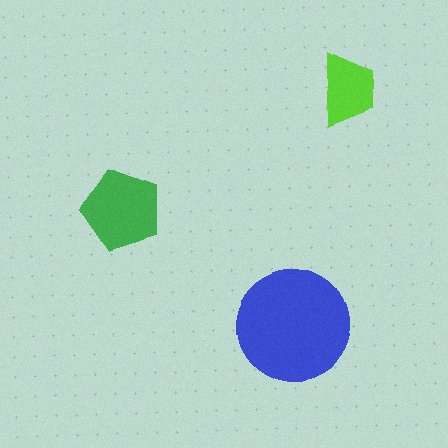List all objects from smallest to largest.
The lime trapezoid, the green pentagon, the blue circle.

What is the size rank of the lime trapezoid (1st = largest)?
3rd.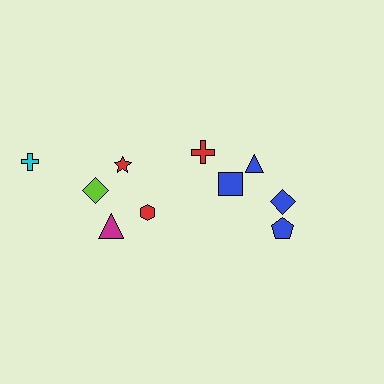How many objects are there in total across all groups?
There are 10 objects.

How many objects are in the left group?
There are 6 objects.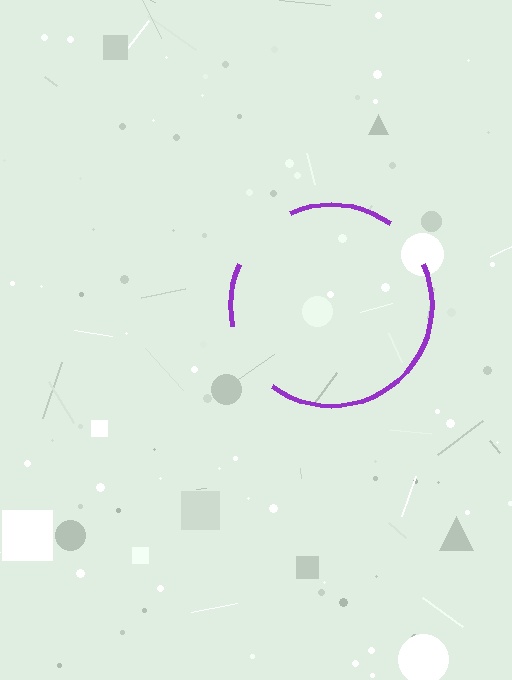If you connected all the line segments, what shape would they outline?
They would outline a circle.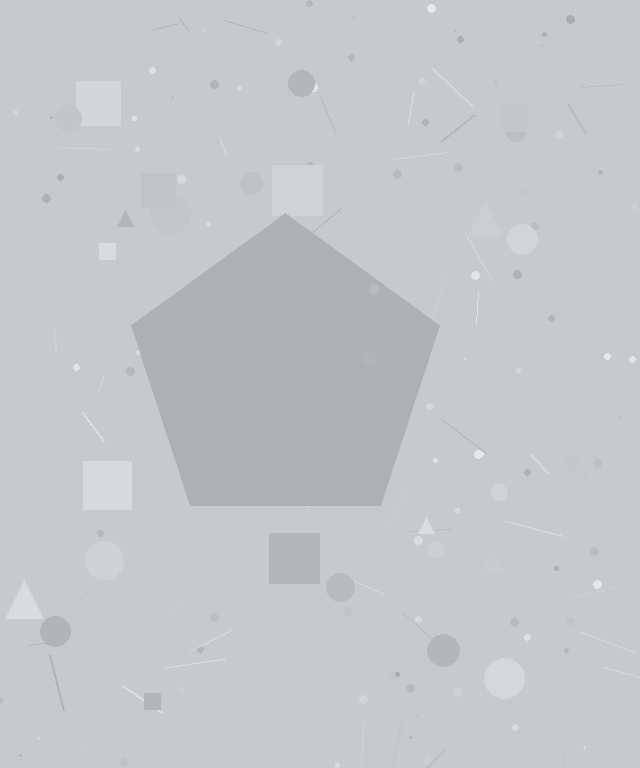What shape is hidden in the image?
A pentagon is hidden in the image.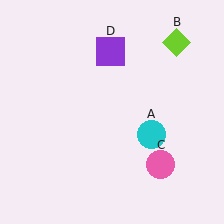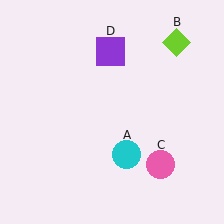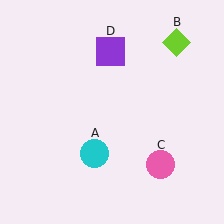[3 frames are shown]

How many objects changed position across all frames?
1 object changed position: cyan circle (object A).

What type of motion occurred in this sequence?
The cyan circle (object A) rotated clockwise around the center of the scene.